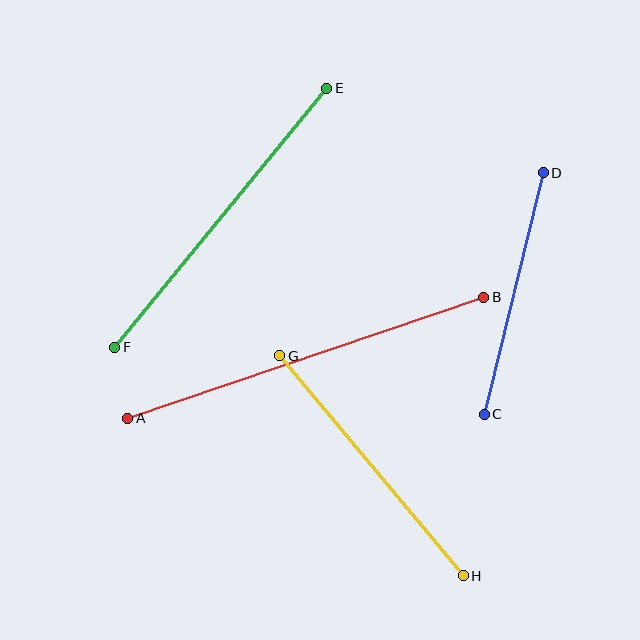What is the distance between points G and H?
The distance is approximately 286 pixels.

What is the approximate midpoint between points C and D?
The midpoint is at approximately (514, 293) pixels.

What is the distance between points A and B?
The distance is approximately 376 pixels.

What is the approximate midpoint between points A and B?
The midpoint is at approximately (306, 358) pixels.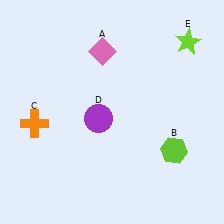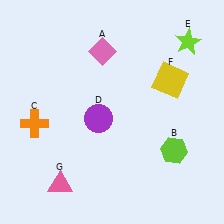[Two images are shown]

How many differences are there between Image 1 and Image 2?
There are 2 differences between the two images.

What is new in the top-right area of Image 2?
A yellow square (F) was added in the top-right area of Image 2.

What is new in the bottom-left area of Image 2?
A pink triangle (G) was added in the bottom-left area of Image 2.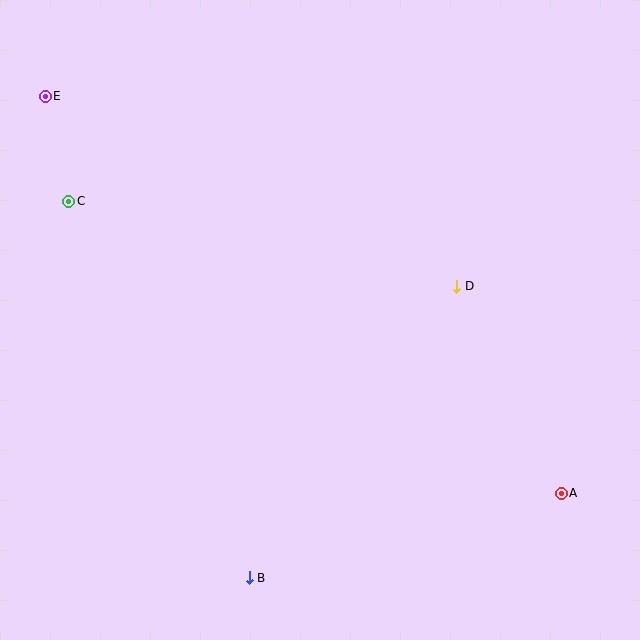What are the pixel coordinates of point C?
Point C is at (69, 202).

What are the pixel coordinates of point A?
Point A is at (561, 493).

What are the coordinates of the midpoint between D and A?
The midpoint between D and A is at (509, 390).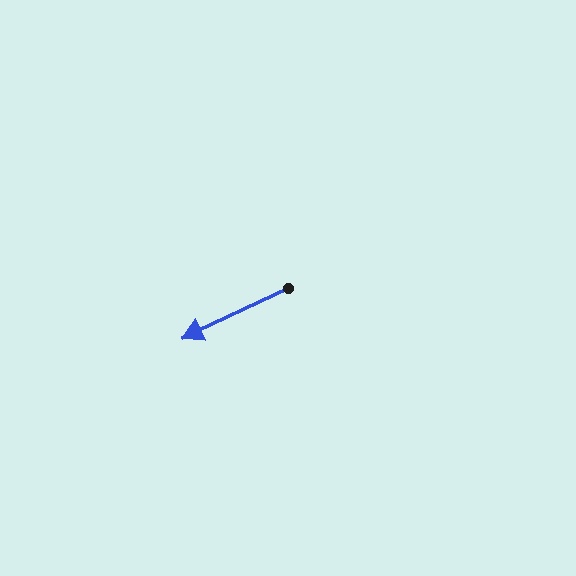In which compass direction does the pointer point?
Southwest.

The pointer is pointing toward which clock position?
Roughly 8 o'clock.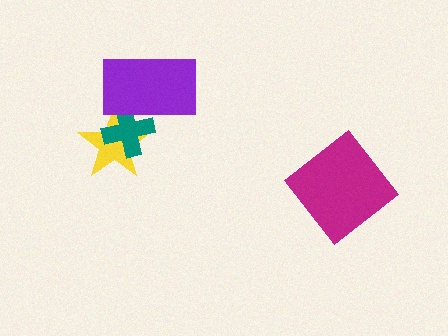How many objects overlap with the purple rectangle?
2 objects overlap with the purple rectangle.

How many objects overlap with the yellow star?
2 objects overlap with the yellow star.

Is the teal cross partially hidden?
Yes, it is partially covered by another shape.